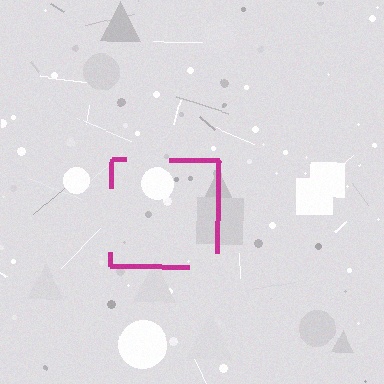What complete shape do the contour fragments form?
The contour fragments form a square.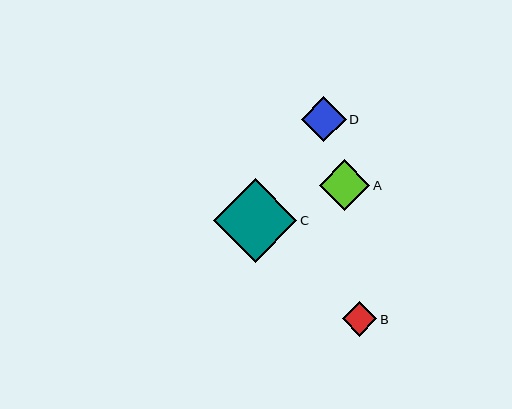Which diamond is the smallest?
Diamond B is the smallest with a size of approximately 35 pixels.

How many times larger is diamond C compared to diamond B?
Diamond C is approximately 2.4 times the size of diamond B.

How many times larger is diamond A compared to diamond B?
Diamond A is approximately 1.5 times the size of diamond B.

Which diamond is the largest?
Diamond C is the largest with a size of approximately 83 pixels.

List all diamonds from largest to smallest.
From largest to smallest: C, A, D, B.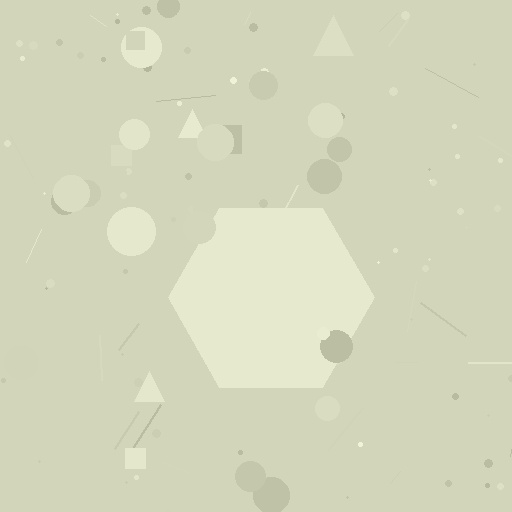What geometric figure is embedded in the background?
A hexagon is embedded in the background.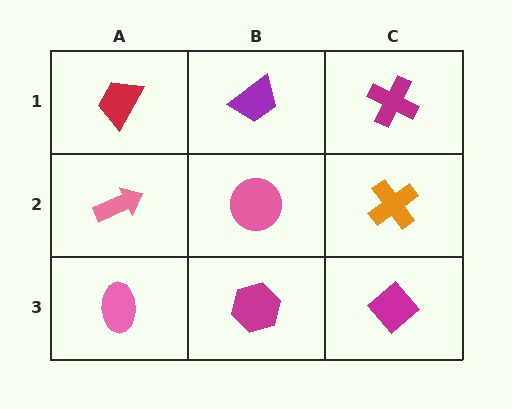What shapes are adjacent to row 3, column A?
A pink arrow (row 2, column A), a magenta hexagon (row 3, column B).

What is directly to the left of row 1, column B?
A red trapezoid.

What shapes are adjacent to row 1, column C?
An orange cross (row 2, column C), a purple trapezoid (row 1, column B).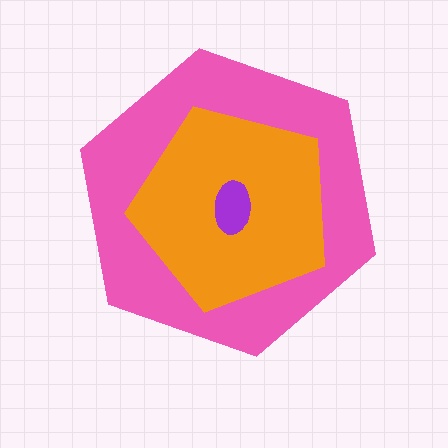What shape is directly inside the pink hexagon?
The orange pentagon.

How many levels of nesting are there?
3.